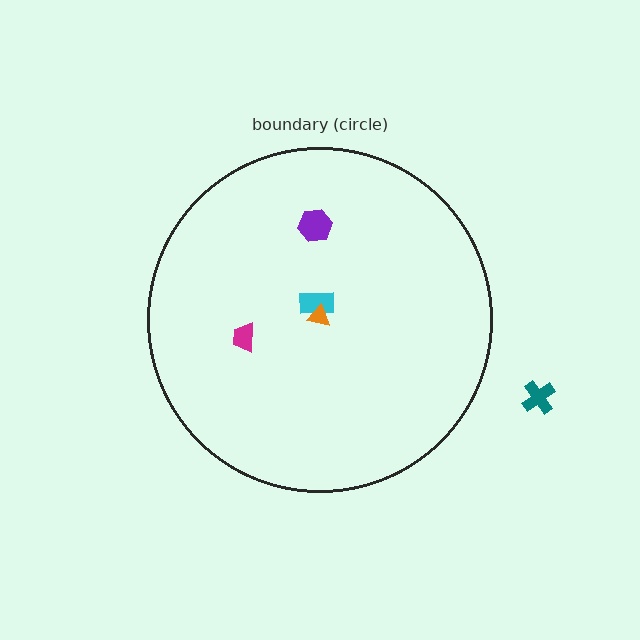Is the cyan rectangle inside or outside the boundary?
Inside.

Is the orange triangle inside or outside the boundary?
Inside.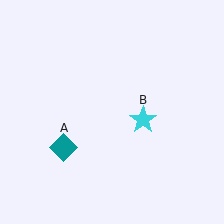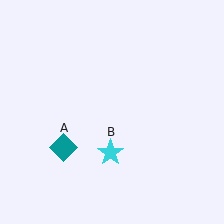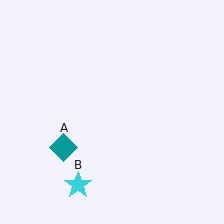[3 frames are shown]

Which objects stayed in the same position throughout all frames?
Teal diamond (object A) remained stationary.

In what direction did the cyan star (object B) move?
The cyan star (object B) moved down and to the left.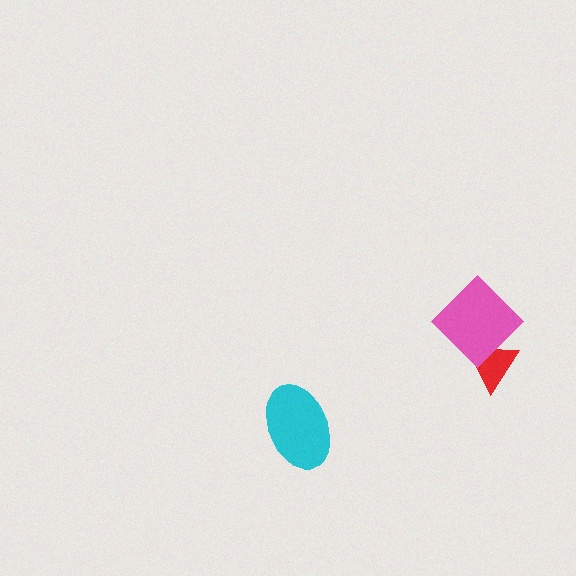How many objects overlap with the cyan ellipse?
0 objects overlap with the cyan ellipse.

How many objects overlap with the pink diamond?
1 object overlaps with the pink diamond.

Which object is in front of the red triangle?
The pink diamond is in front of the red triangle.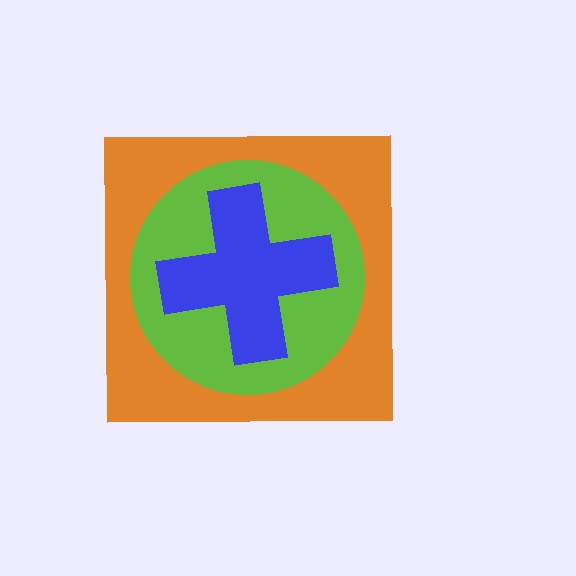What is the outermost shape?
The orange square.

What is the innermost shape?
The blue cross.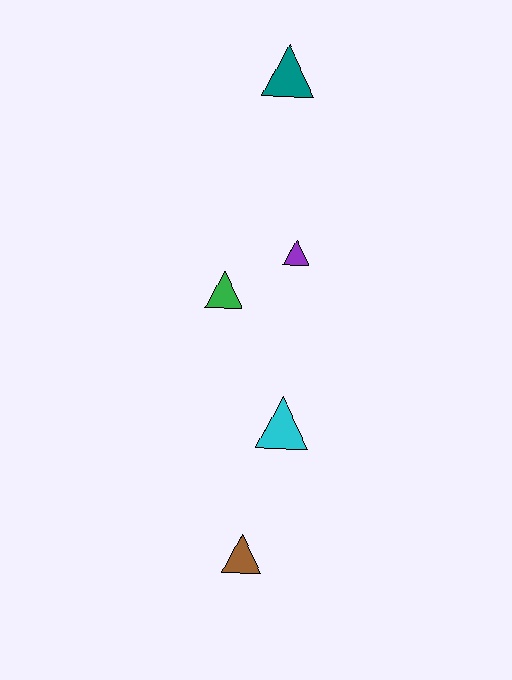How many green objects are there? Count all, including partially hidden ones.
There is 1 green object.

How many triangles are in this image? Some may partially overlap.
There are 5 triangles.